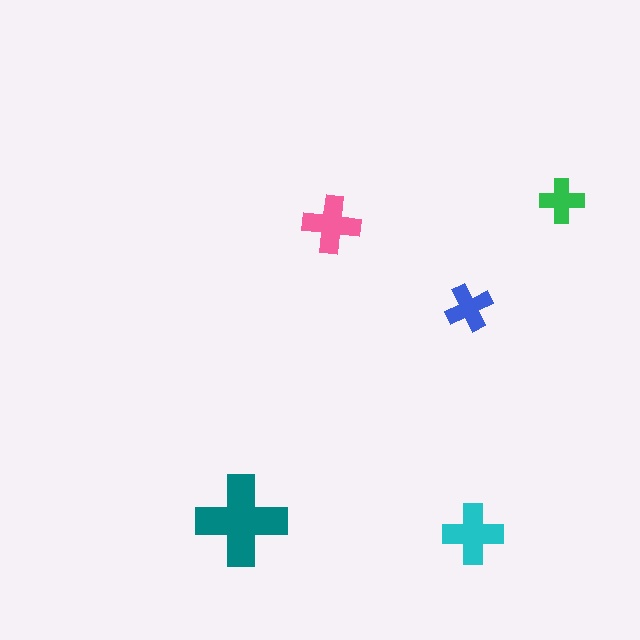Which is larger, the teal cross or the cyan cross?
The teal one.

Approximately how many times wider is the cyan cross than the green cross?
About 1.5 times wider.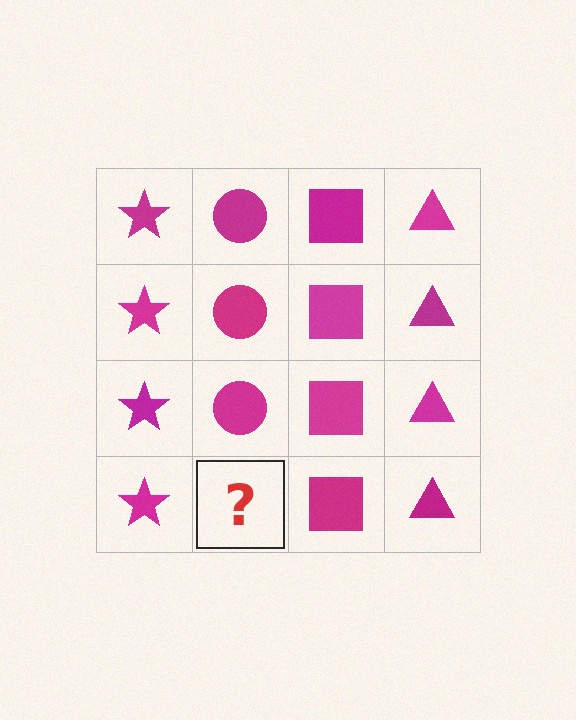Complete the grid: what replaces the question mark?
The question mark should be replaced with a magenta circle.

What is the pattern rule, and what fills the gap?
The rule is that each column has a consistent shape. The gap should be filled with a magenta circle.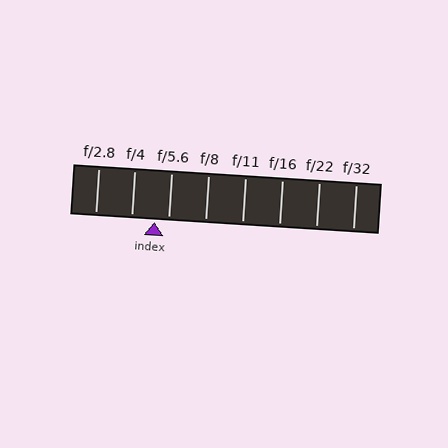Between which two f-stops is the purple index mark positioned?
The index mark is between f/4 and f/5.6.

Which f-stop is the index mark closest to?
The index mark is closest to f/5.6.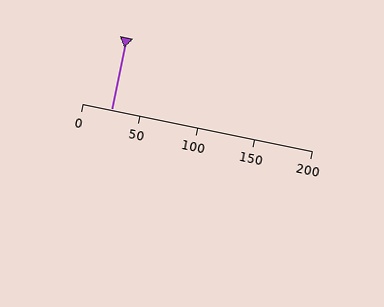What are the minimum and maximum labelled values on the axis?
The axis runs from 0 to 200.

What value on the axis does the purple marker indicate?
The marker indicates approximately 25.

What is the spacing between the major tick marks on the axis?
The major ticks are spaced 50 apart.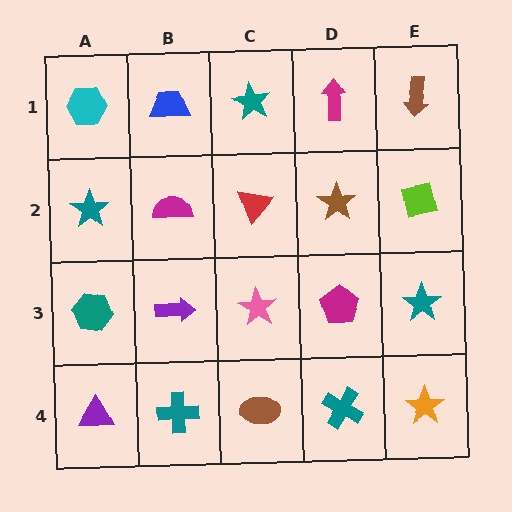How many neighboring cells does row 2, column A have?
3.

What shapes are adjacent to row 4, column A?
A teal hexagon (row 3, column A), a teal cross (row 4, column B).